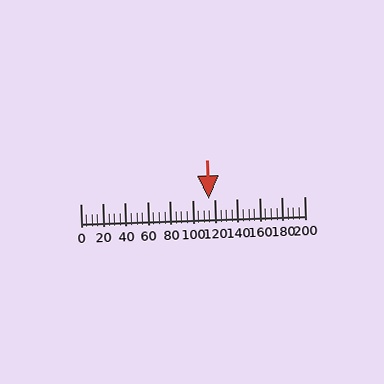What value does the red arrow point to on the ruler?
The red arrow points to approximately 115.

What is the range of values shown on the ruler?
The ruler shows values from 0 to 200.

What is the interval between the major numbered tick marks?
The major tick marks are spaced 20 units apart.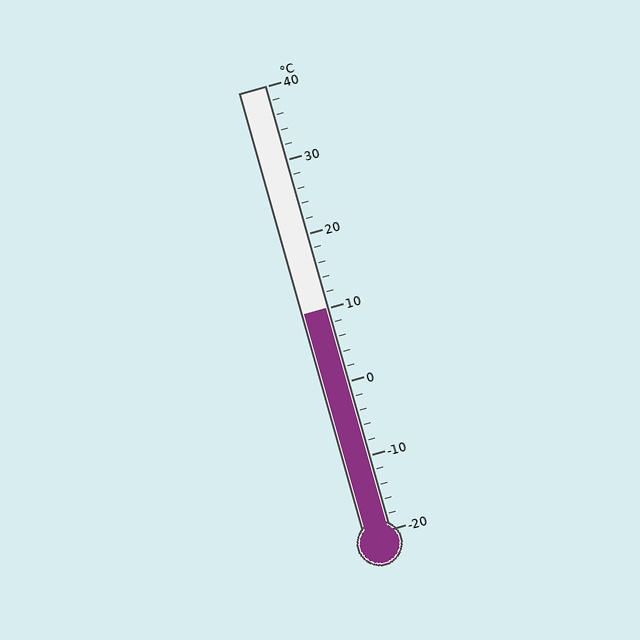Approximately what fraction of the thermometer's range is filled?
The thermometer is filled to approximately 50% of its range.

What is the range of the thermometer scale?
The thermometer scale ranges from -20°C to 40°C.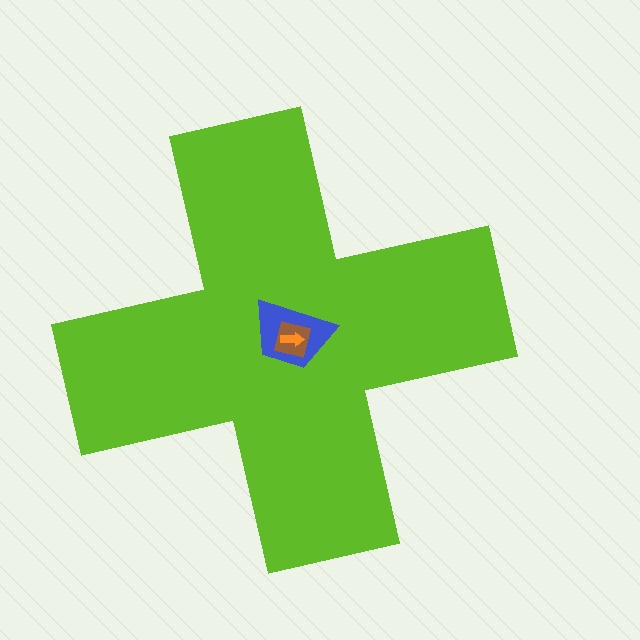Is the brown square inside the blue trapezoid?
Yes.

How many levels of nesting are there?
4.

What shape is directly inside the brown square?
The orange arrow.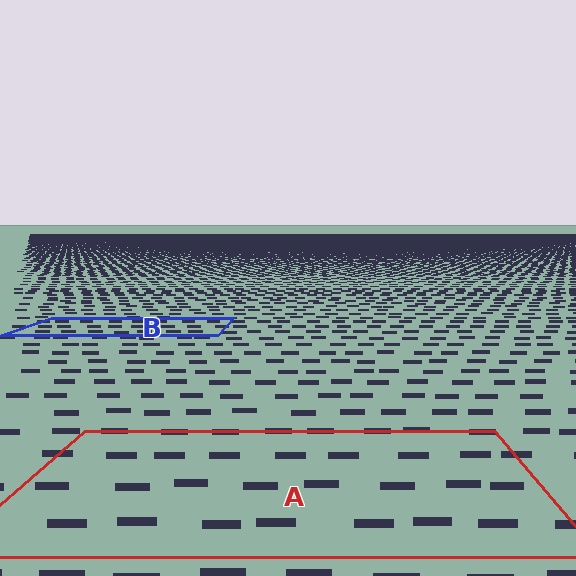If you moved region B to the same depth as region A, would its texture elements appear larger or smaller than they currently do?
They would appear larger. At a closer depth, the same texture elements are projected at a bigger on-screen size.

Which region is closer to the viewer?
Region A is closer. The texture elements there are larger and more spread out.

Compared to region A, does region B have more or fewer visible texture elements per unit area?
Region B has more texture elements per unit area — they are packed more densely because it is farther away.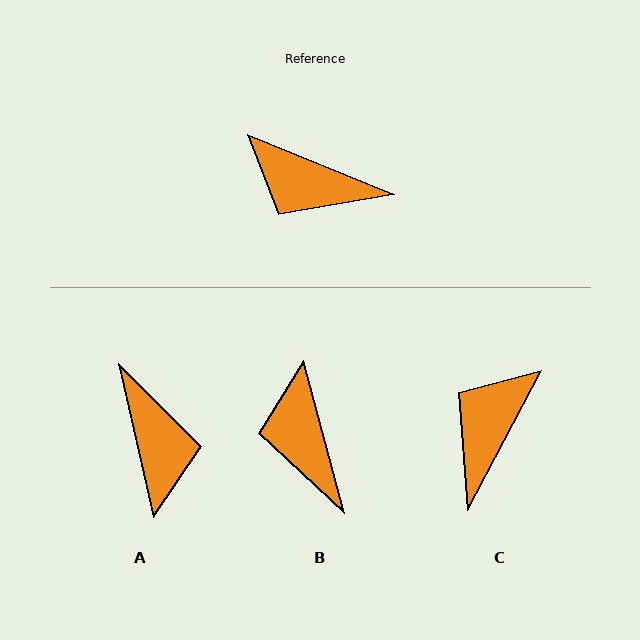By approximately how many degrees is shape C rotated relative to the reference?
Approximately 96 degrees clockwise.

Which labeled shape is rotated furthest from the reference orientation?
A, about 125 degrees away.